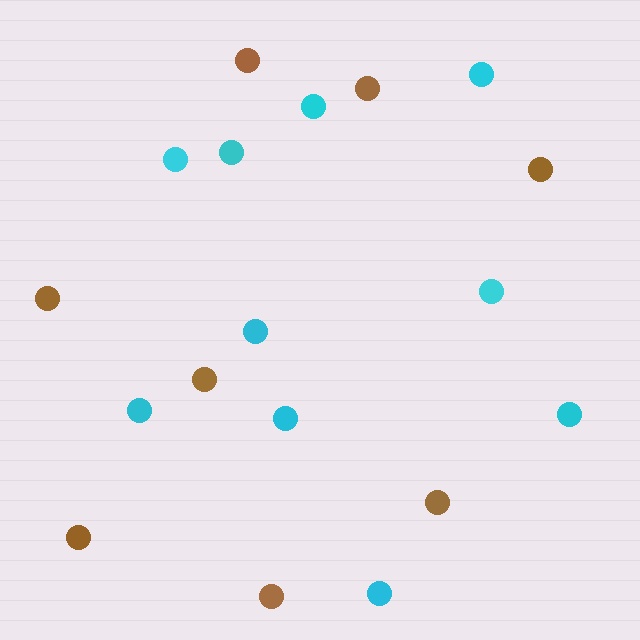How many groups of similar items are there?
There are 2 groups: one group of cyan circles (10) and one group of brown circles (8).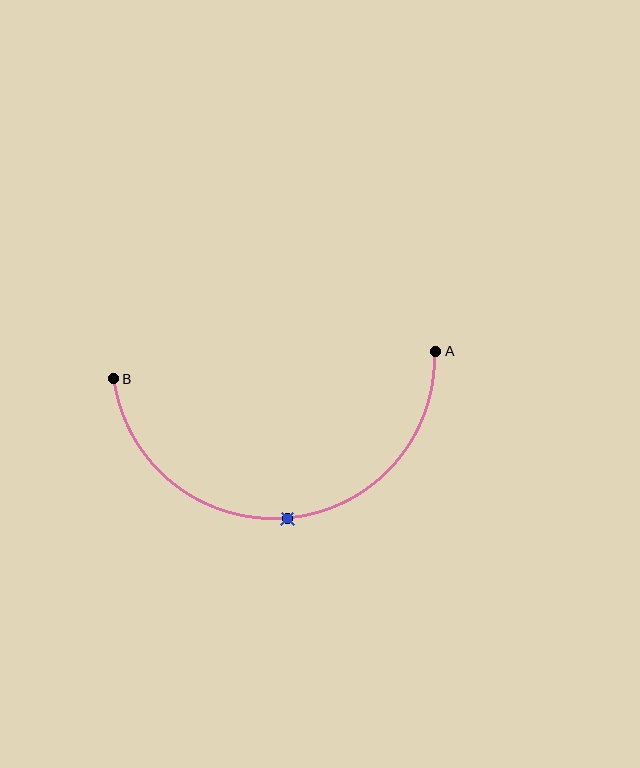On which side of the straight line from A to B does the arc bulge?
The arc bulges below the straight line connecting A and B.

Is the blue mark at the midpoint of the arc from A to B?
Yes. The blue mark lies on the arc at equal arc-length from both A and B — it is the arc midpoint.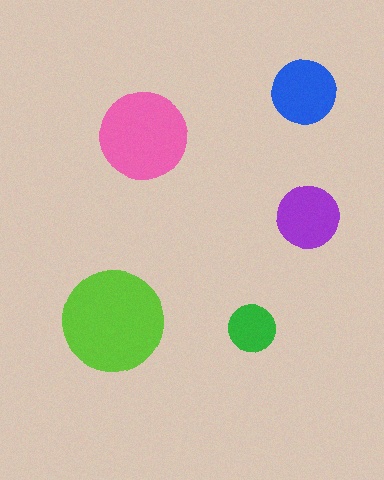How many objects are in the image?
There are 5 objects in the image.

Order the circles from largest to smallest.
the lime one, the pink one, the blue one, the purple one, the green one.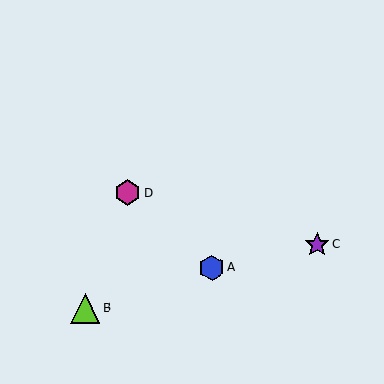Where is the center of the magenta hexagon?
The center of the magenta hexagon is at (128, 193).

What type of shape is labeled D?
Shape D is a magenta hexagon.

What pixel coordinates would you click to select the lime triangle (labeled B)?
Click at (85, 308) to select the lime triangle B.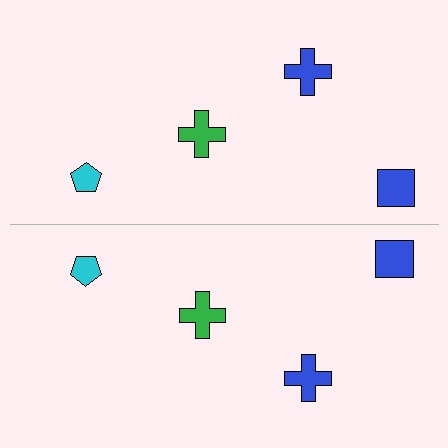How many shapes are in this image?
There are 8 shapes in this image.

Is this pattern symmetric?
Yes, this pattern has bilateral (reflection) symmetry.